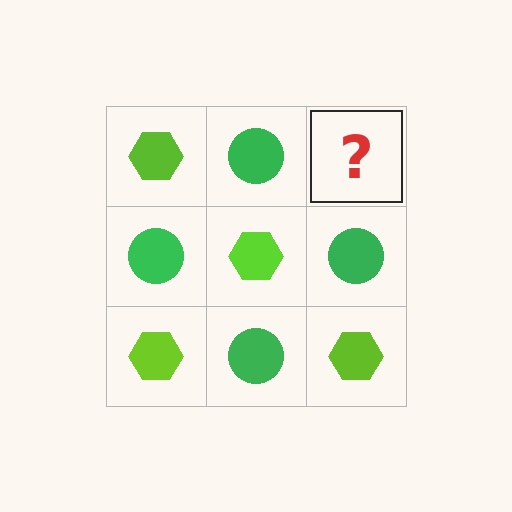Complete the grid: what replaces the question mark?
The question mark should be replaced with a lime hexagon.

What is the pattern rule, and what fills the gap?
The rule is that it alternates lime hexagon and green circle in a checkerboard pattern. The gap should be filled with a lime hexagon.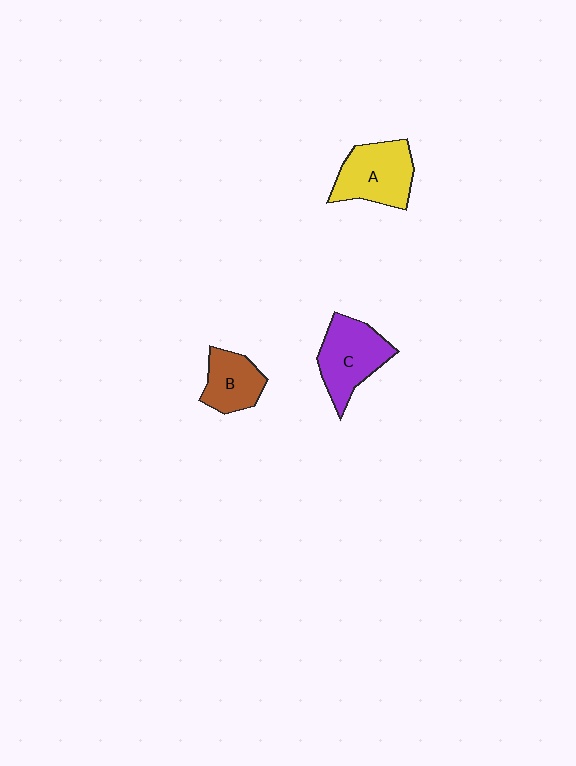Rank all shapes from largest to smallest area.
From largest to smallest: A (yellow), C (purple), B (brown).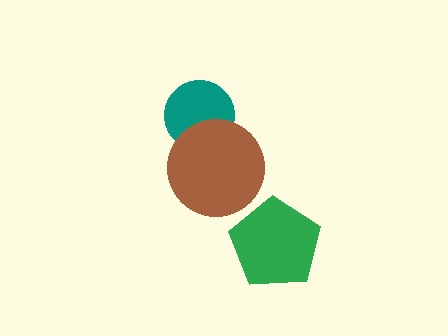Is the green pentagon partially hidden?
No, no other shape covers it.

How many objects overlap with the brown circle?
1 object overlaps with the brown circle.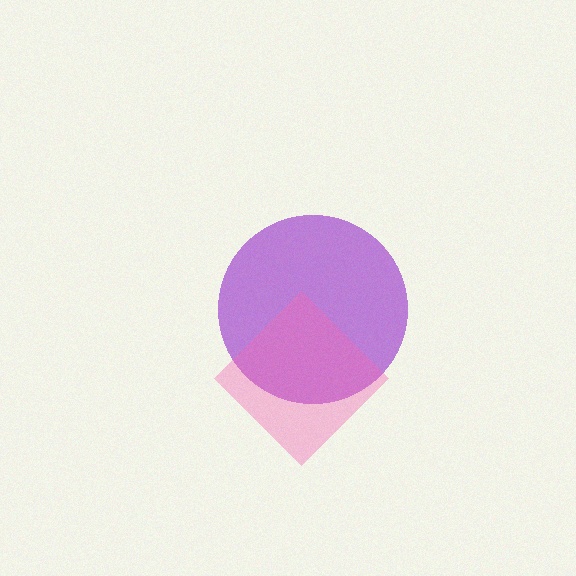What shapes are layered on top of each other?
The layered shapes are: a purple circle, a pink diamond.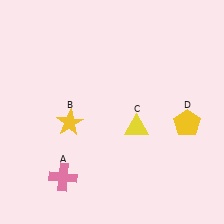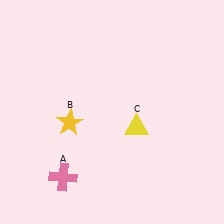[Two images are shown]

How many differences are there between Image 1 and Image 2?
There is 1 difference between the two images.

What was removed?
The yellow pentagon (D) was removed in Image 2.